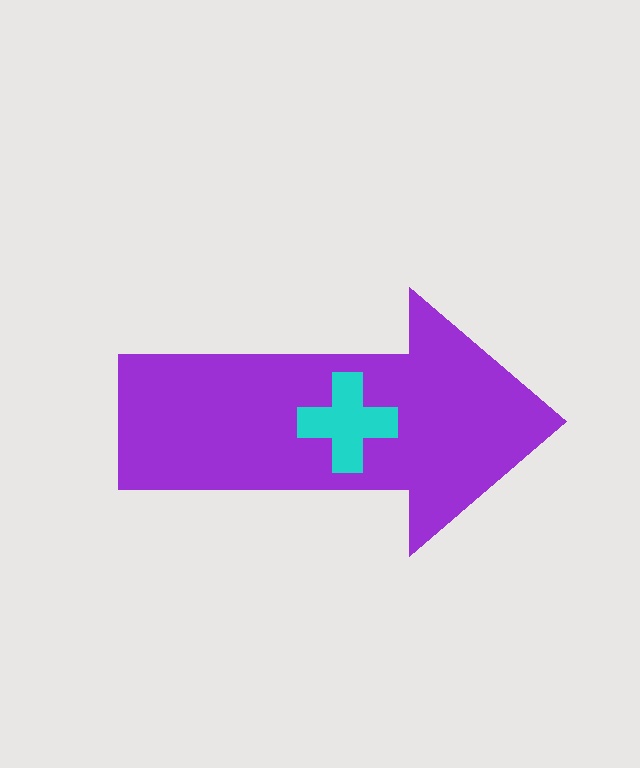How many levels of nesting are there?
2.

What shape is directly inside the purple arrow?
The cyan cross.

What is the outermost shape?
The purple arrow.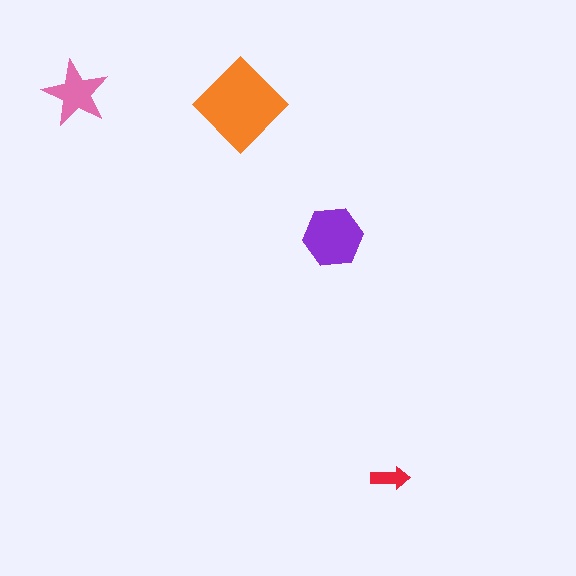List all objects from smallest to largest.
The red arrow, the pink star, the purple hexagon, the orange diamond.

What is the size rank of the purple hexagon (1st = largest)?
2nd.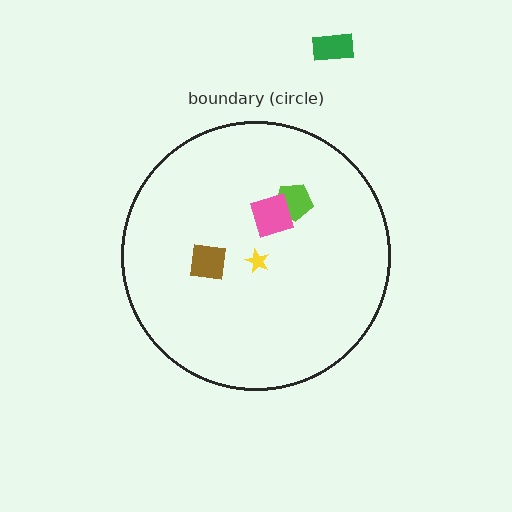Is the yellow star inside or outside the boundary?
Inside.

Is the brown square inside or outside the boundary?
Inside.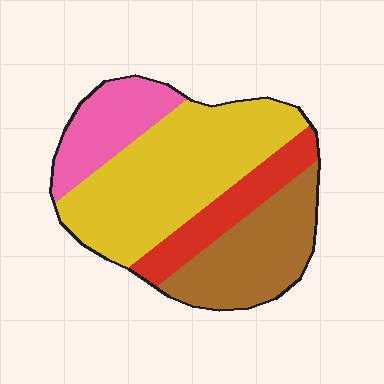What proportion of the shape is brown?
Brown covers around 25% of the shape.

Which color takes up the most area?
Yellow, at roughly 45%.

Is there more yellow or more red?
Yellow.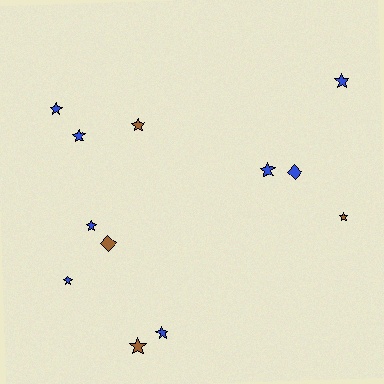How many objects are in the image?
There are 12 objects.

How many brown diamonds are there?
There is 1 brown diamond.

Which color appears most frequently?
Blue, with 8 objects.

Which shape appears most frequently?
Star, with 10 objects.